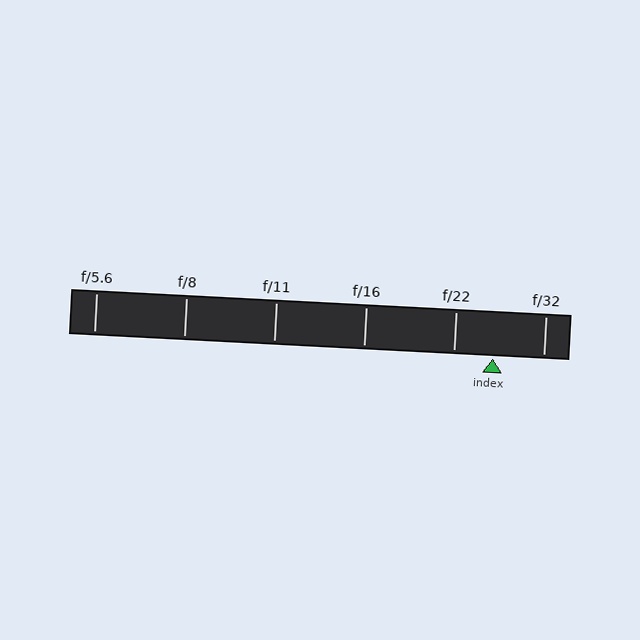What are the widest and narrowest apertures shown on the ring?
The widest aperture shown is f/5.6 and the narrowest is f/32.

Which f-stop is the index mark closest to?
The index mark is closest to f/22.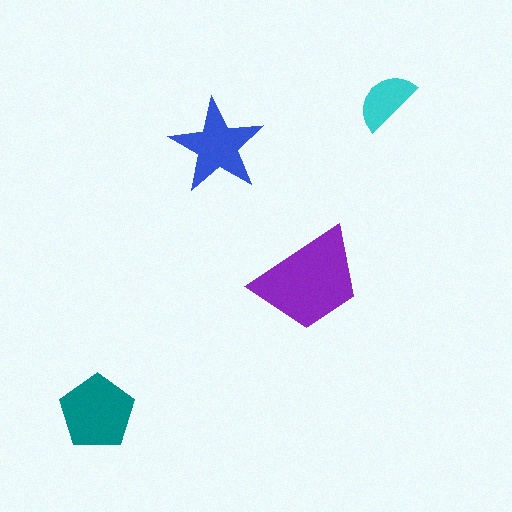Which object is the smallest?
The cyan semicircle.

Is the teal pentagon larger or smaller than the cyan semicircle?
Larger.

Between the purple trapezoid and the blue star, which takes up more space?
The purple trapezoid.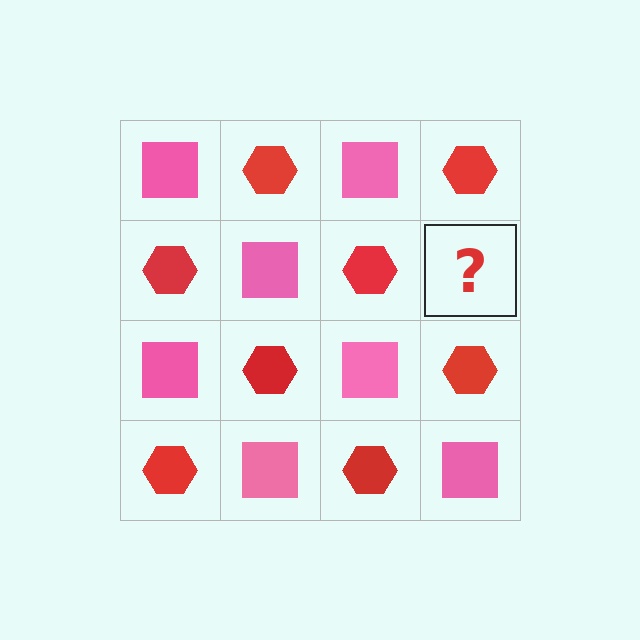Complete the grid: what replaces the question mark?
The question mark should be replaced with a pink square.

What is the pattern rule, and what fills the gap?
The rule is that it alternates pink square and red hexagon in a checkerboard pattern. The gap should be filled with a pink square.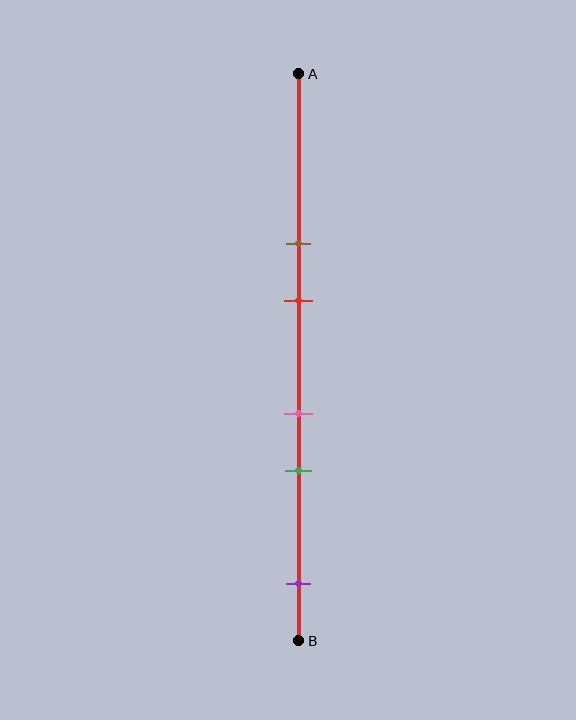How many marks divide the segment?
There are 5 marks dividing the segment.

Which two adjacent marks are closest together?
The pink and green marks are the closest adjacent pair.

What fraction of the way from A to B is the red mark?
The red mark is approximately 40% (0.4) of the way from A to B.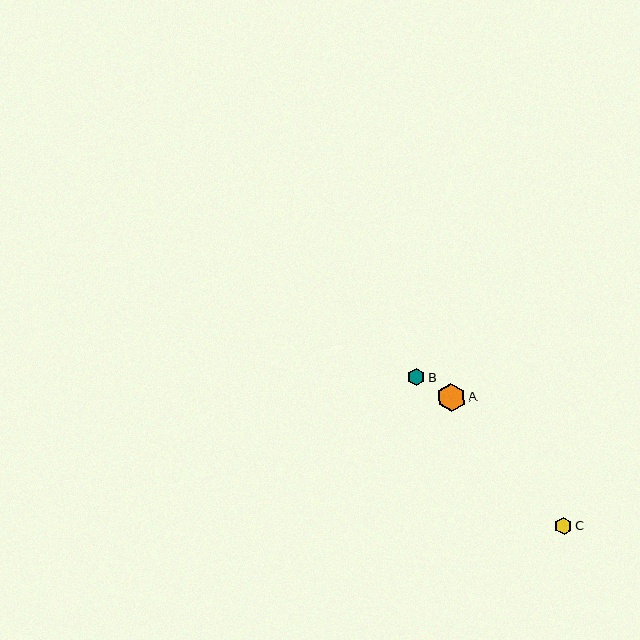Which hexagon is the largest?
Hexagon A is the largest with a size of approximately 28 pixels.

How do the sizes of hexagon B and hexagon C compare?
Hexagon B and hexagon C are approximately the same size.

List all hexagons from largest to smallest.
From largest to smallest: A, B, C.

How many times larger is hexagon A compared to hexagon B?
Hexagon A is approximately 1.6 times the size of hexagon B.